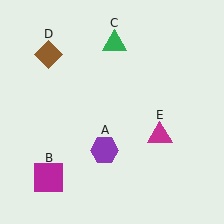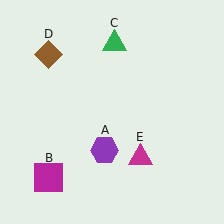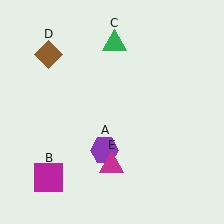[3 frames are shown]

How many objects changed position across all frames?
1 object changed position: magenta triangle (object E).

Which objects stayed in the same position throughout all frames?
Purple hexagon (object A) and magenta square (object B) and green triangle (object C) and brown diamond (object D) remained stationary.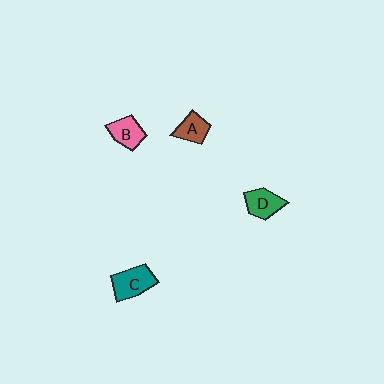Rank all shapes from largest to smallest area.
From largest to smallest: C (teal), D (green), B (pink), A (brown).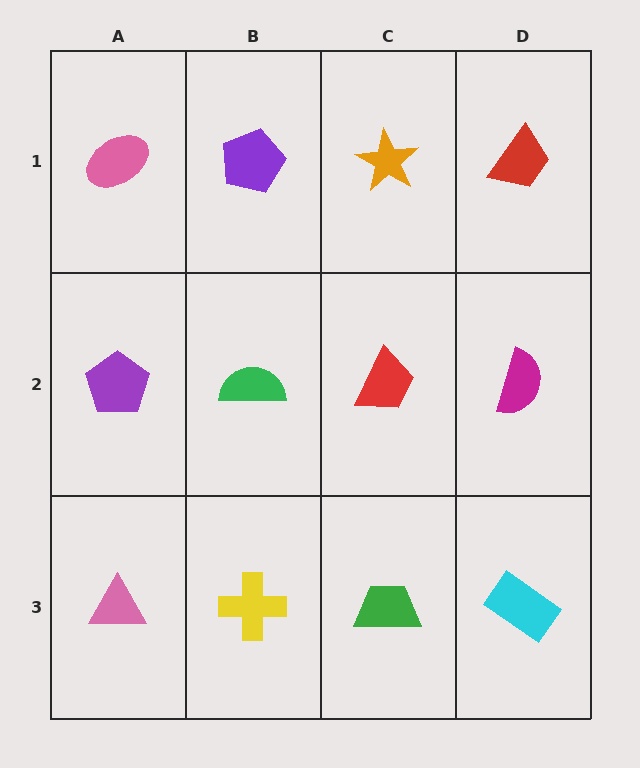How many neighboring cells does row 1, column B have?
3.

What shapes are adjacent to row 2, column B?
A purple pentagon (row 1, column B), a yellow cross (row 3, column B), a purple pentagon (row 2, column A), a red trapezoid (row 2, column C).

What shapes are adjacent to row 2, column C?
An orange star (row 1, column C), a green trapezoid (row 3, column C), a green semicircle (row 2, column B), a magenta semicircle (row 2, column D).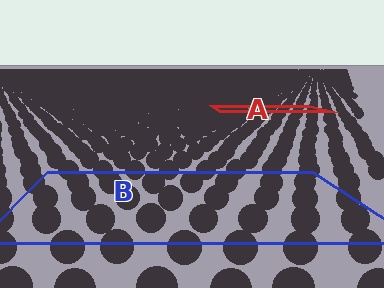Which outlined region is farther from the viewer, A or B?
Region A is farther from the viewer — the texture elements inside it appear smaller and more densely packed.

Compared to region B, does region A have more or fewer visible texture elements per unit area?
Region A has more texture elements per unit area — they are packed more densely because it is farther away.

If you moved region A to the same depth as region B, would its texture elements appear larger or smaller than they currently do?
They would appear larger. At a closer depth, the same texture elements are projected at a bigger on-screen size.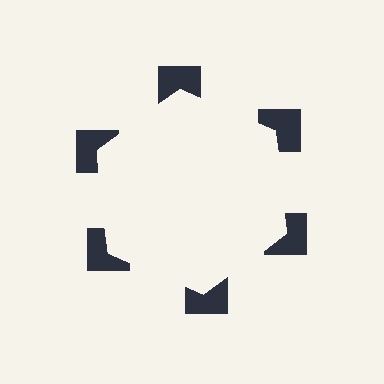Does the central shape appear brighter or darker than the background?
It typically appears slightly brighter than the background, even though no actual brightness change is drawn.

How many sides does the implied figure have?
6 sides.